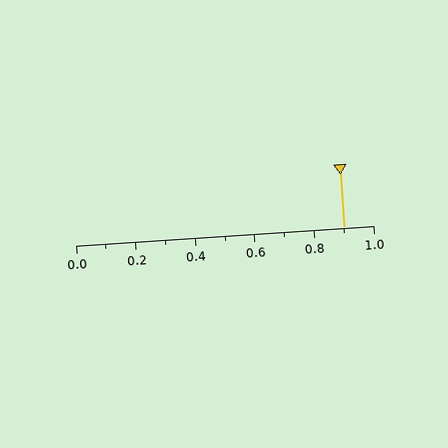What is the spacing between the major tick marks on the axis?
The major ticks are spaced 0.2 apart.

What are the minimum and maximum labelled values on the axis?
The axis runs from 0.0 to 1.0.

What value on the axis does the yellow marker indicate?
The marker indicates approximately 0.9.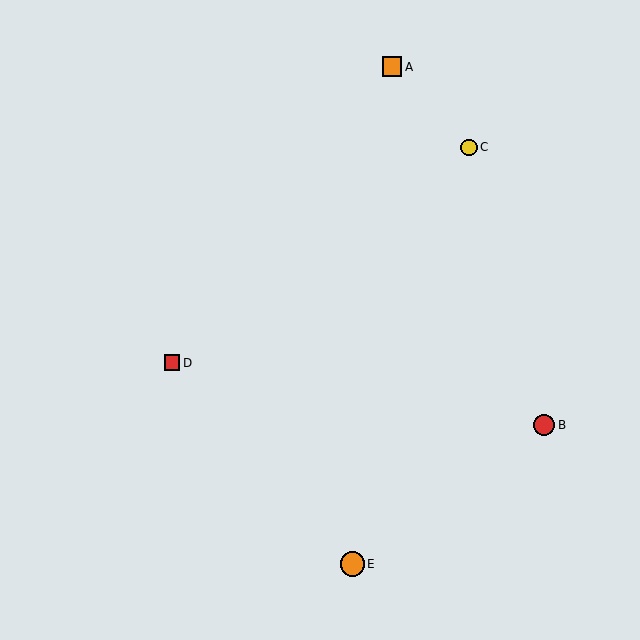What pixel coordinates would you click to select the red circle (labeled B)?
Click at (544, 425) to select the red circle B.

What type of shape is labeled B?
Shape B is a red circle.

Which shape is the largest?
The orange circle (labeled E) is the largest.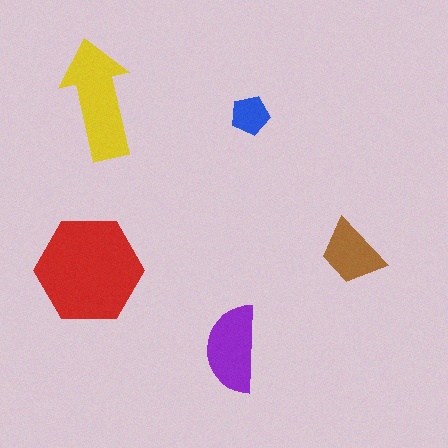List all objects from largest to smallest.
The red hexagon, the yellow arrow, the purple semicircle, the brown trapezoid, the blue pentagon.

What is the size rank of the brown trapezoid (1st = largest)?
4th.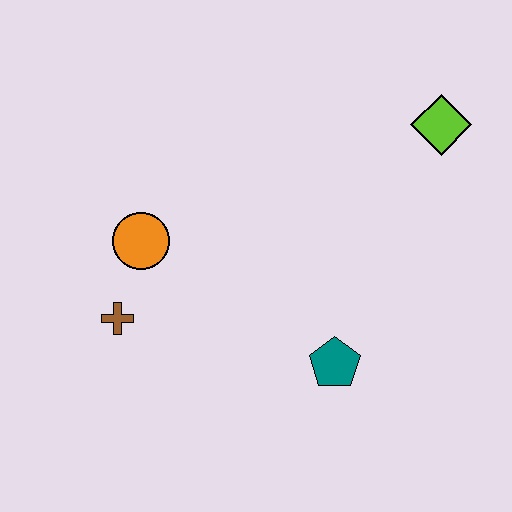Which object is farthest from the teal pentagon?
The lime diamond is farthest from the teal pentagon.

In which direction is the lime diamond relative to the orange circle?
The lime diamond is to the right of the orange circle.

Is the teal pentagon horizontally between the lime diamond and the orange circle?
Yes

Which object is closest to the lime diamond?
The teal pentagon is closest to the lime diamond.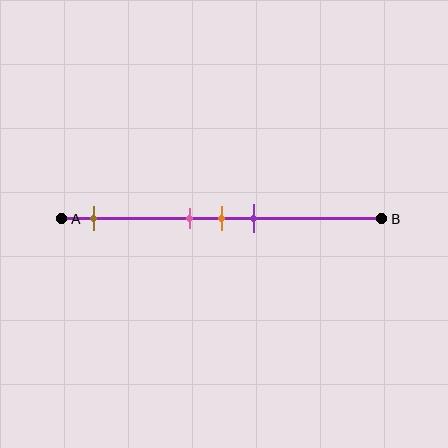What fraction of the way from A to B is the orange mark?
The orange mark is approximately 50% (0.5) of the way from A to B.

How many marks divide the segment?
There are 4 marks dividing the segment.